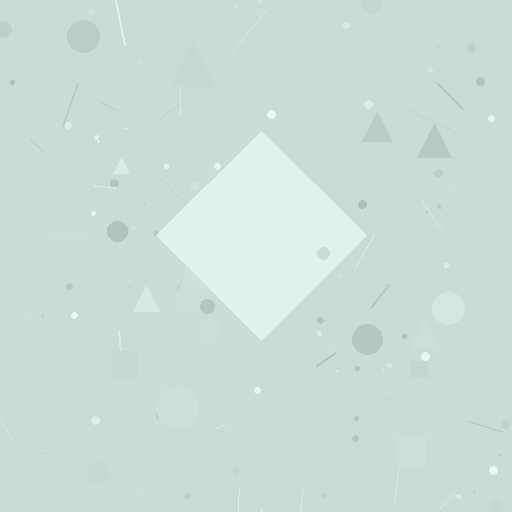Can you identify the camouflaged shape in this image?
The camouflaged shape is a diamond.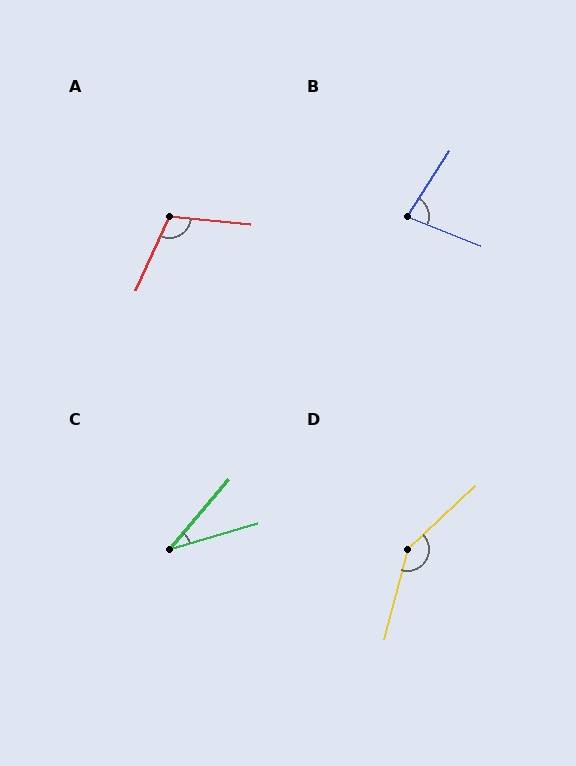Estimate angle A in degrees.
Approximately 109 degrees.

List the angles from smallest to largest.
C (33°), B (79°), A (109°), D (148°).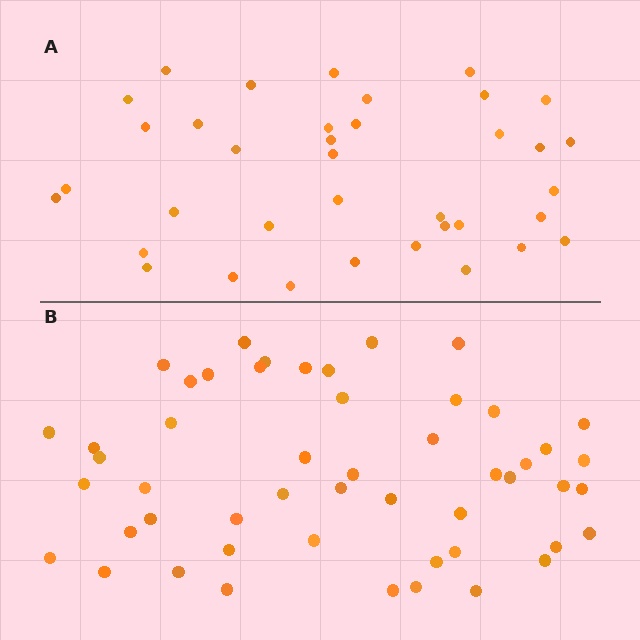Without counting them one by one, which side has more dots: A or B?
Region B (the bottom region) has more dots.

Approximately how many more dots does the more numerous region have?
Region B has approximately 15 more dots than region A.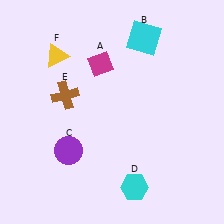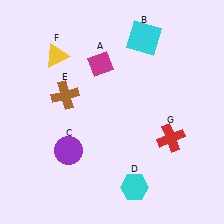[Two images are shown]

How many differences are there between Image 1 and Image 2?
There is 1 difference between the two images.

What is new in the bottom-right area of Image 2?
A red cross (G) was added in the bottom-right area of Image 2.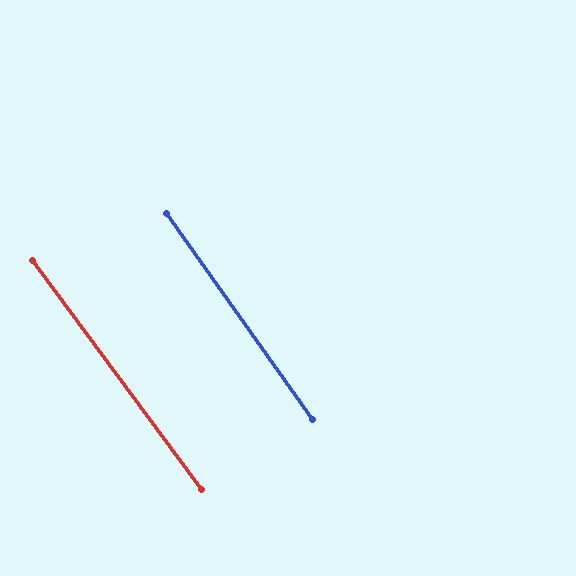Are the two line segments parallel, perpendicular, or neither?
Parallel — their directions differ by only 1.3°.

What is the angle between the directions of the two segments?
Approximately 1 degree.